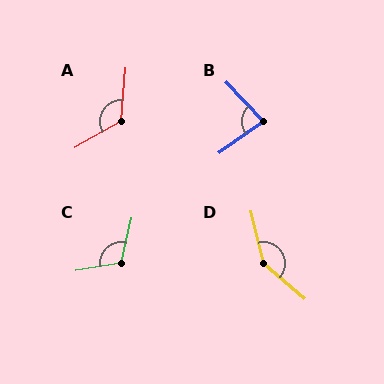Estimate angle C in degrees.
Approximately 113 degrees.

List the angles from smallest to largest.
B (82°), C (113°), A (125°), D (144°).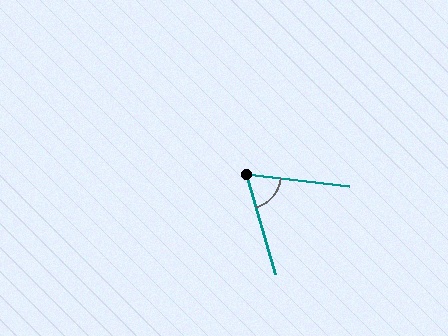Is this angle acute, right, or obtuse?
It is acute.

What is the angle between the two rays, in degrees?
Approximately 67 degrees.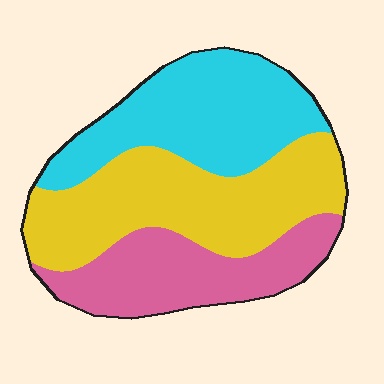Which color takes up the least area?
Pink, at roughly 25%.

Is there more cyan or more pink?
Cyan.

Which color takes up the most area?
Yellow, at roughly 40%.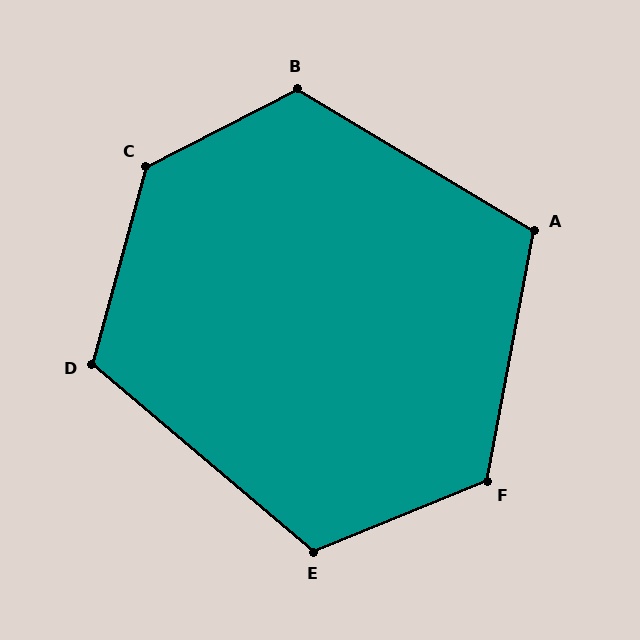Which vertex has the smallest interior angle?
A, at approximately 110 degrees.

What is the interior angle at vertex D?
Approximately 115 degrees (obtuse).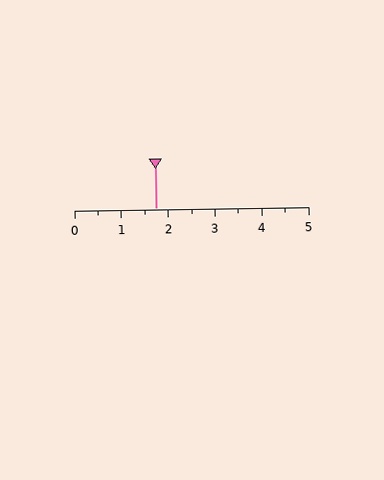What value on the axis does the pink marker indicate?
The marker indicates approximately 1.8.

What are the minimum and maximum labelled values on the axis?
The axis runs from 0 to 5.